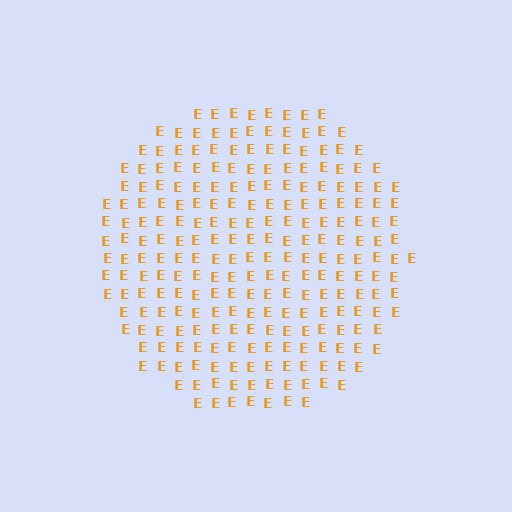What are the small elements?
The small elements are letter E's.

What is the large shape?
The large shape is a circle.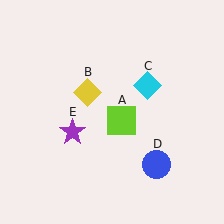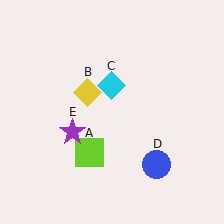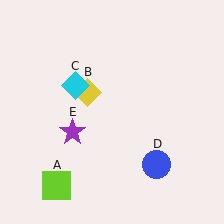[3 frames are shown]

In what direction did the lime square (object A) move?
The lime square (object A) moved down and to the left.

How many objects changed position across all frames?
2 objects changed position: lime square (object A), cyan diamond (object C).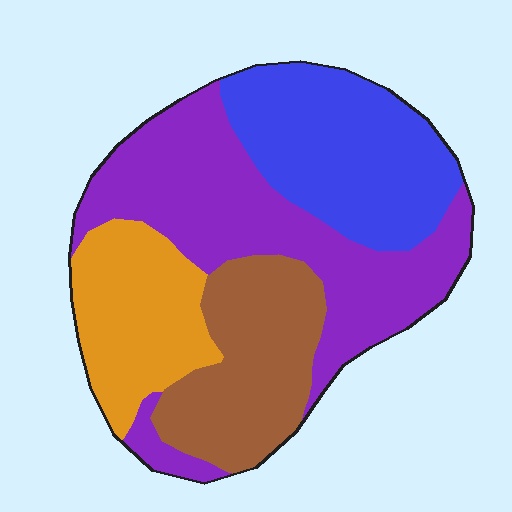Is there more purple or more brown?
Purple.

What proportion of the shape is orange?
Orange takes up less than a quarter of the shape.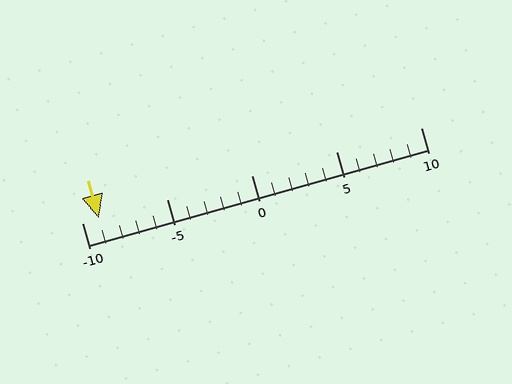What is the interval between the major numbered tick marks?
The major tick marks are spaced 5 units apart.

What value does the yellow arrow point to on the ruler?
The yellow arrow points to approximately -9.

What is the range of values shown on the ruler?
The ruler shows values from -10 to 10.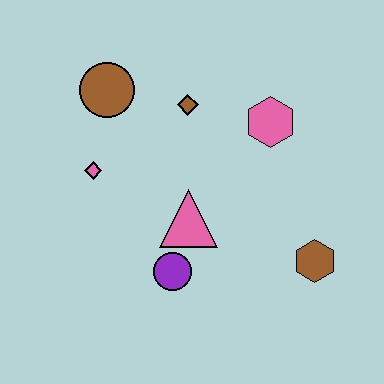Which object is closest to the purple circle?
The pink triangle is closest to the purple circle.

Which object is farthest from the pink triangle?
The brown circle is farthest from the pink triangle.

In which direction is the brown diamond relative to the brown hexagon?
The brown diamond is above the brown hexagon.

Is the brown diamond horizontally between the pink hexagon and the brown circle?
Yes